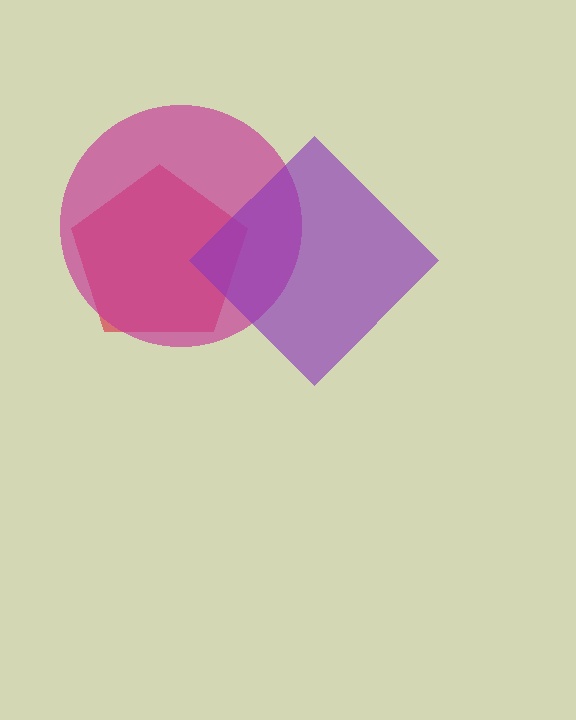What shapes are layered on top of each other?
The layered shapes are: a red pentagon, a magenta circle, a purple diamond.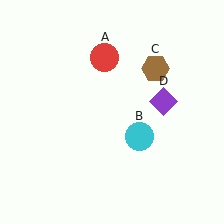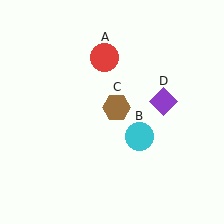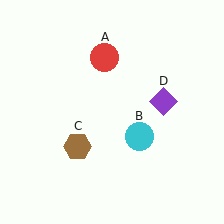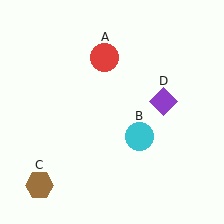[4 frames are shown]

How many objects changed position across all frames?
1 object changed position: brown hexagon (object C).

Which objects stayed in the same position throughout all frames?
Red circle (object A) and cyan circle (object B) and purple diamond (object D) remained stationary.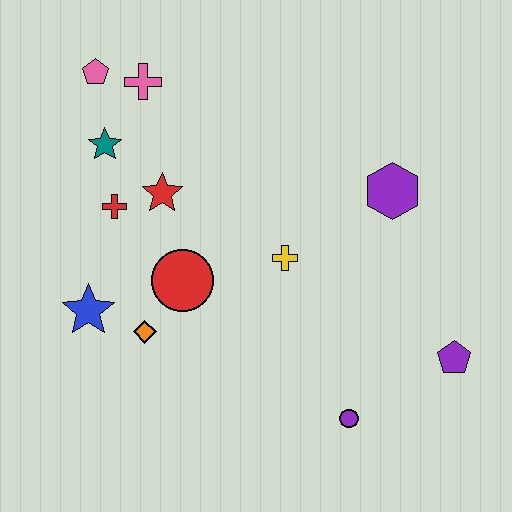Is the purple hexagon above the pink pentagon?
No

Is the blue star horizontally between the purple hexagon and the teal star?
No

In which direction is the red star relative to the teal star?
The red star is to the right of the teal star.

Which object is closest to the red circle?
The orange diamond is closest to the red circle.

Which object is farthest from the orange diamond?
The purple pentagon is farthest from the orange diamond.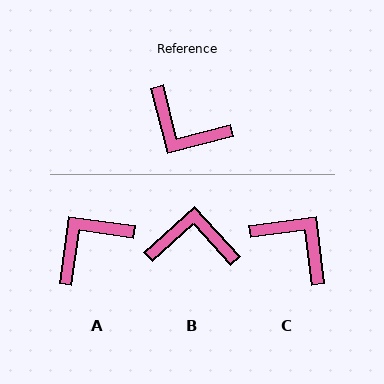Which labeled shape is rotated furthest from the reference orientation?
C, about 173 degrees away.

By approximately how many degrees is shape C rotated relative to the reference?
Approximately 173 degrees counter-clockwise.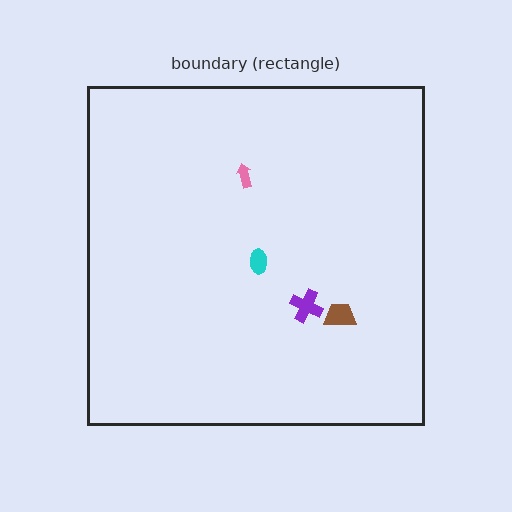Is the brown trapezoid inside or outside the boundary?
Inside.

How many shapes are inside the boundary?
4 inside, 0 outside.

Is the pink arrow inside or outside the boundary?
Inside.